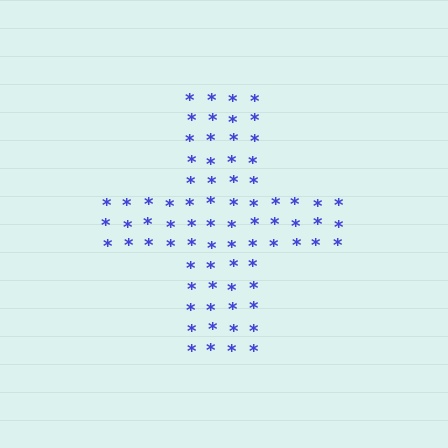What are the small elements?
The small elements are asterisks.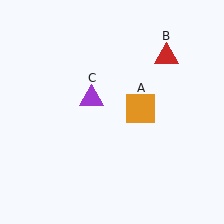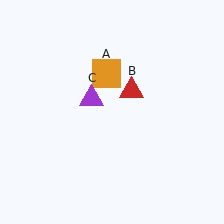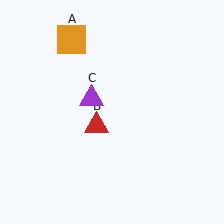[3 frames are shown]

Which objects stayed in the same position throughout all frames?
Purple triangle (object C) remained stationary.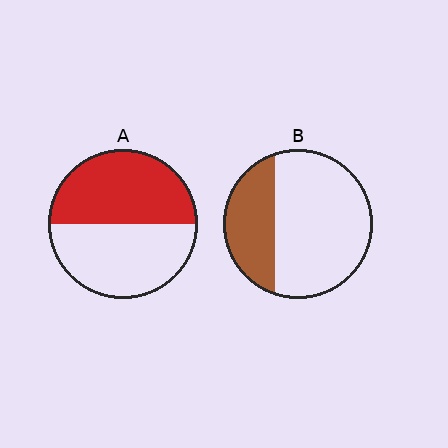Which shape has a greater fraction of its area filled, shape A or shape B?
Shape A.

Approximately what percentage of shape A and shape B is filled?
A is approximately 50% and B is approximately 30%.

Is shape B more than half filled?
No.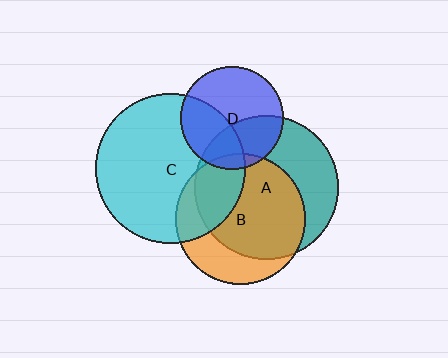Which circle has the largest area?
Circle C (cyan).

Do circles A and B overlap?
Yes.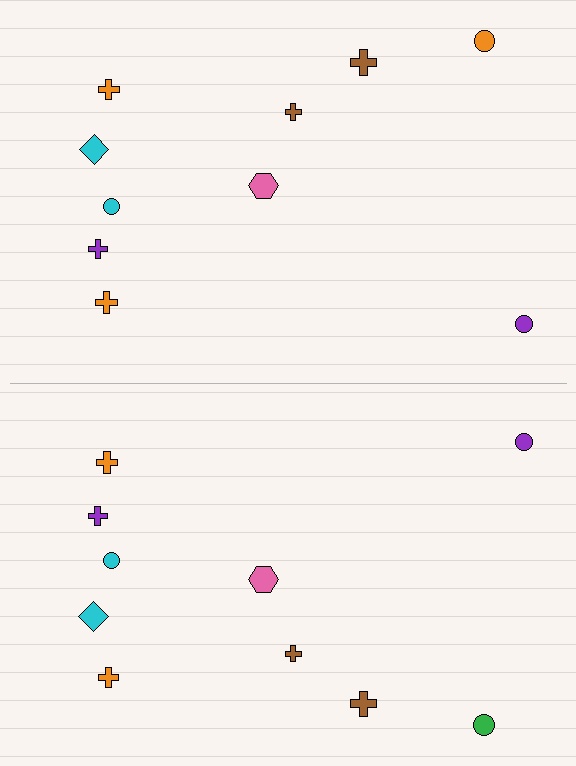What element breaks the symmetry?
The green circle on the bottom side breaks the symmetry — its mirror counterpart is orange.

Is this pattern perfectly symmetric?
No, the pattern is not perfectly symmetric. The green circle on the bottom side breaks the symmetry — its mirror counterpart is orange.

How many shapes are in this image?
There are 20 shapes in this image.